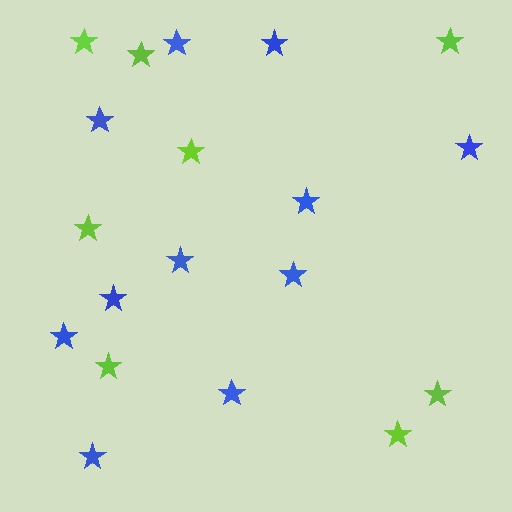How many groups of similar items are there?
There are 2 groups: one group of lime stars (8) and one group of blue stars (11).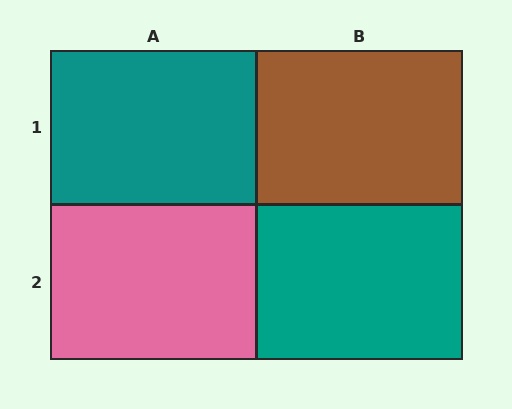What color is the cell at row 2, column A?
Pink.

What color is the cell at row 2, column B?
Teal.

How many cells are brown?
1 cell is brown.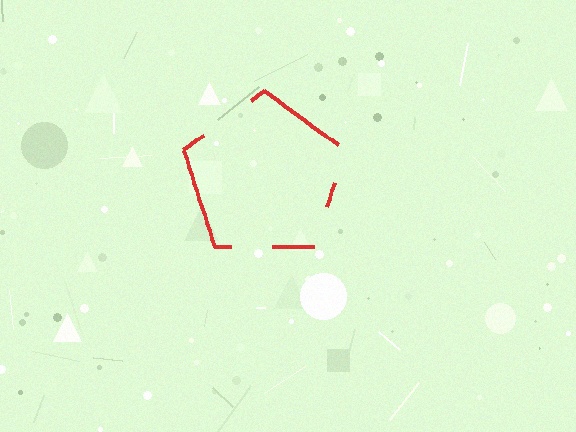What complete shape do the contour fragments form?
The contour fragments form a pentagon.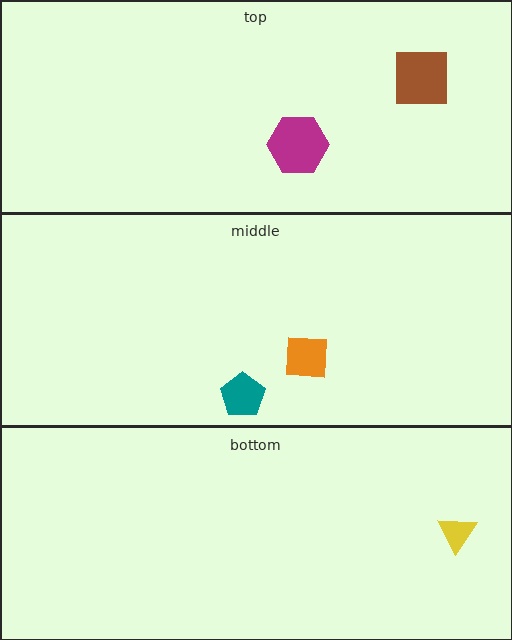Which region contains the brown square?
The top region.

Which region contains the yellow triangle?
The bottom region.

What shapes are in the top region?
The magenta hexagon, the brown square.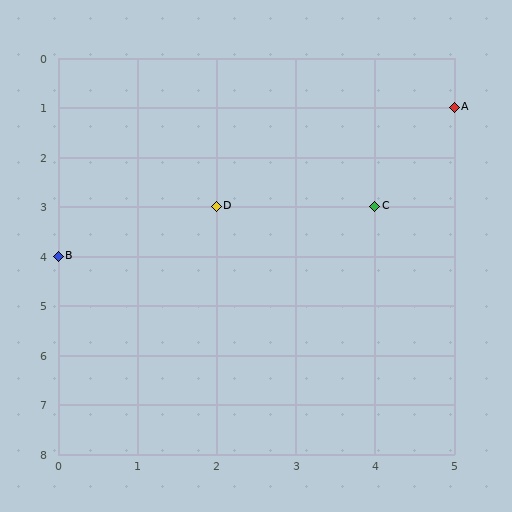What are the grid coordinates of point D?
Point D is at grid coordinates (2, 3).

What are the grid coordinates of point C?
Point C is at grid coordinates (4, 3).